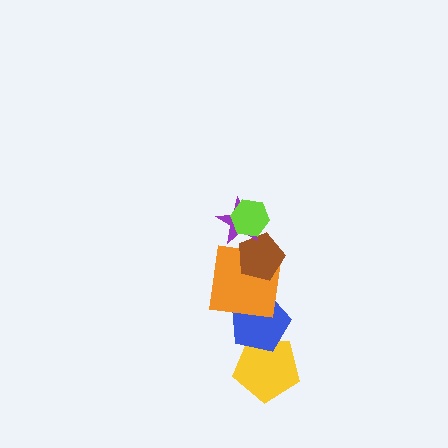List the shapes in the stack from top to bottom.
From top to bottom: the lime hexagon, the purple star, the brown pentagon, the orange square, the blue pentagon, the yellow pentagon.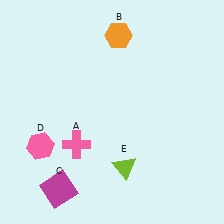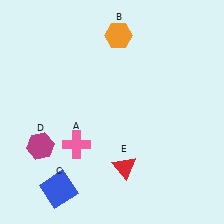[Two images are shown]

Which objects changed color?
C changed from magenta to blue. D changed from pink to magenta. E changed from lime to red.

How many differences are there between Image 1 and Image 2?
There are 3 differences between the two images.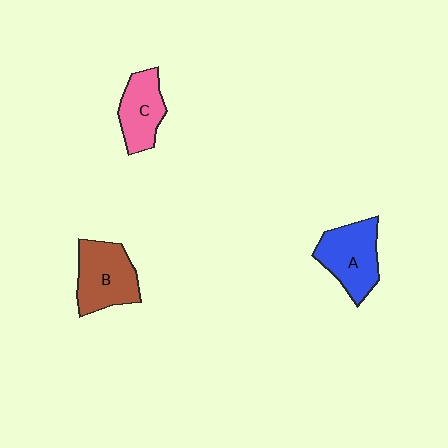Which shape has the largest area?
Shape B (brown).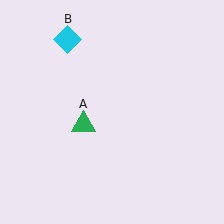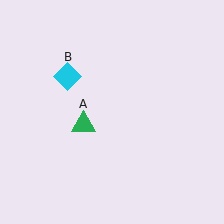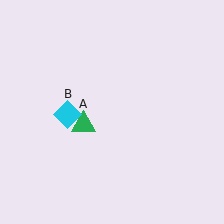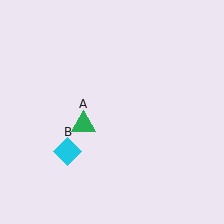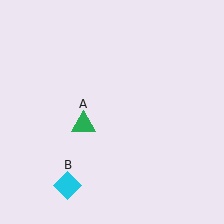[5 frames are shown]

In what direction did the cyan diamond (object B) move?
The cyan diamond (object B) moved down.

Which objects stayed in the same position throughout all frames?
Green triangle (object A) remained stationary.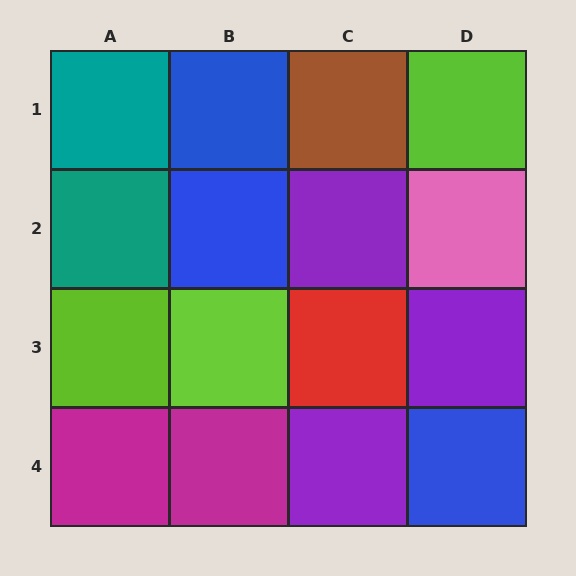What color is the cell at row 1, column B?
Blue.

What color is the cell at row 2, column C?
Purple.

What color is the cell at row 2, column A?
Teal.